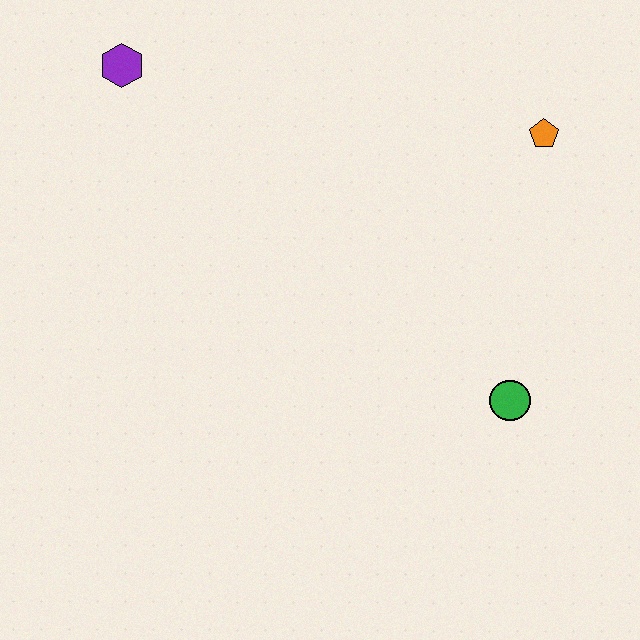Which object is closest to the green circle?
The orange pentagon is closest to the green circle.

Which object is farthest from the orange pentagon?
The purple hexagon is farthest from the orange pentagon.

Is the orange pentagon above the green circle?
Yes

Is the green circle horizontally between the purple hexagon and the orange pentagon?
Yes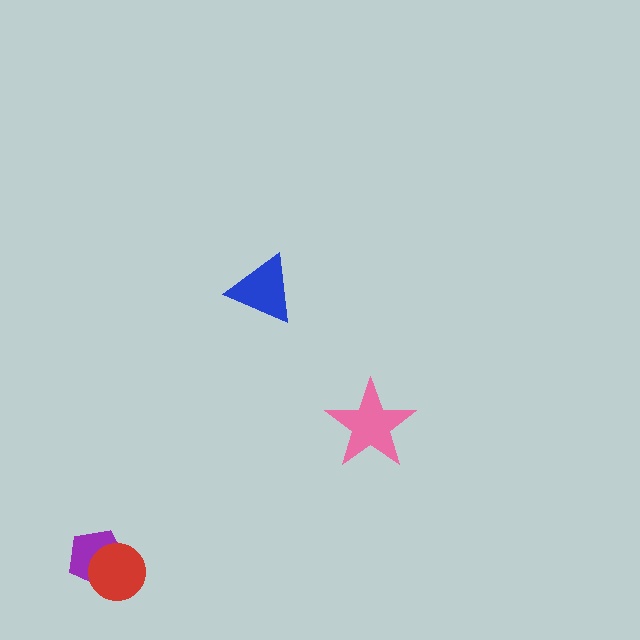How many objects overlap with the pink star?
0 objects overlap with the pink star.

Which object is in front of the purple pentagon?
The red circle is in front of the purple pentagon.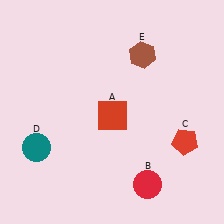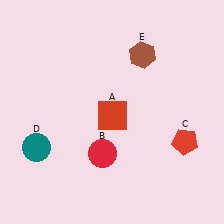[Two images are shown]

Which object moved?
The red circle (B) moved left.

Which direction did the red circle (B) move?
The red circle (B) moved left.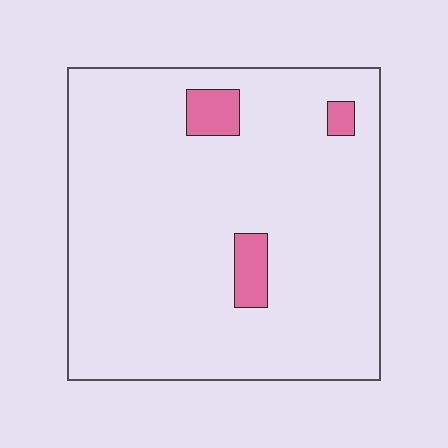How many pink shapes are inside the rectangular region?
3.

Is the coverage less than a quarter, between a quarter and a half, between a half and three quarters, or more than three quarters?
Less than a quarter.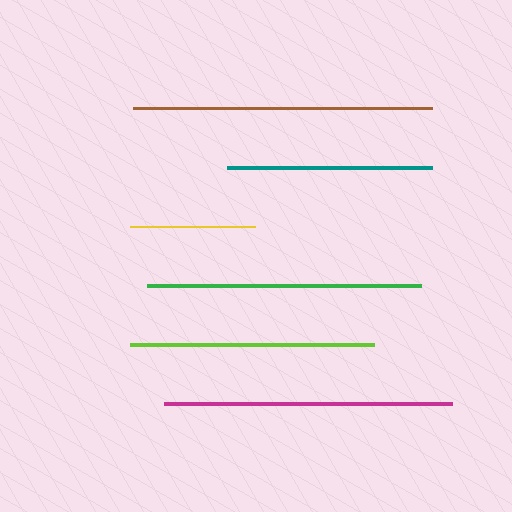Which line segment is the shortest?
The yellow line is the shortest at approximately 125 pixels.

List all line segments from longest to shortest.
From longest to shortest: brown, magenta, green, lime, teal, yellow.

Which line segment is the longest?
The brown line is the longest at approximately 299 pixels.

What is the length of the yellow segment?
The yellow segment is approximately 125 pixels long.